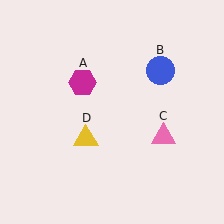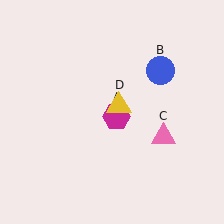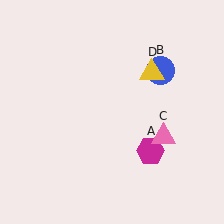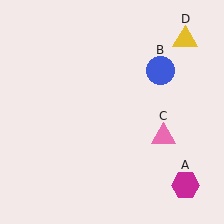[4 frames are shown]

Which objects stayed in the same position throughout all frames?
Blue circle (object B) and pink triangle (object C) remained stationary.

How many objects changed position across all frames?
2 objects changed position: magenta hexagon (object A), yellow triangle (object D).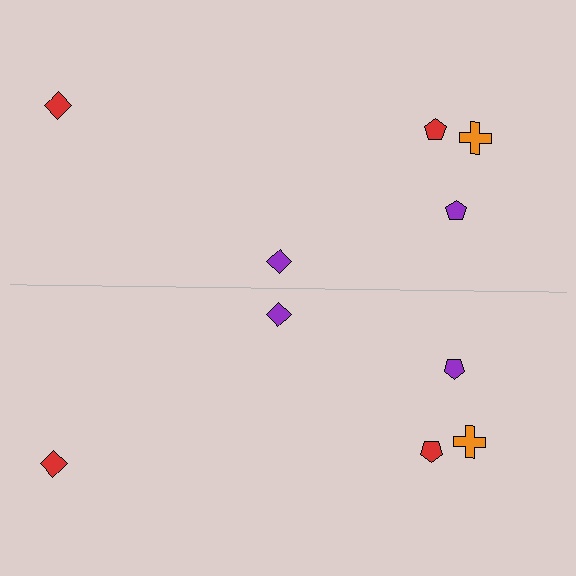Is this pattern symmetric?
Yes, this pattern has bilateral (reflection) symmetry.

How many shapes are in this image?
There are 10 shapes in this image.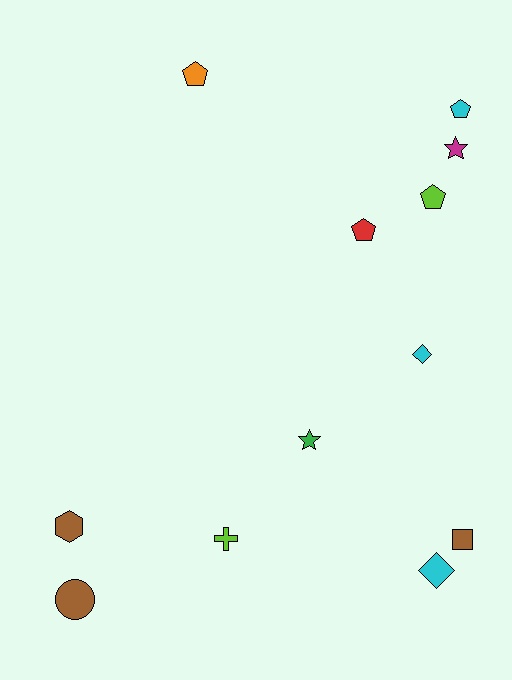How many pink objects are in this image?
There are no pink objects.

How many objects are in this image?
There are 12 objects.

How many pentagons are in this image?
There are 4 pentagons.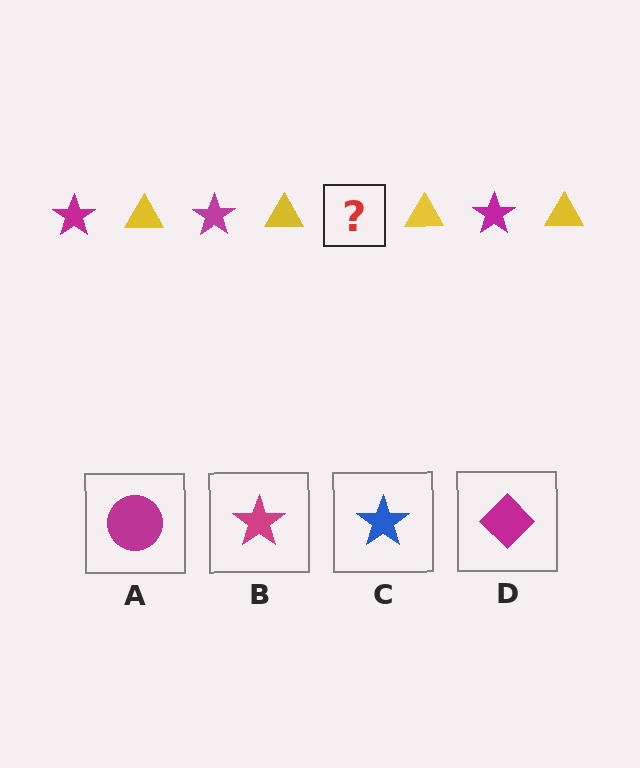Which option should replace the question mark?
Option B.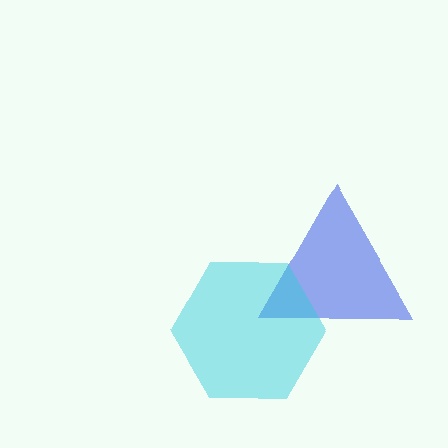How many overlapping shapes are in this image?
There are 2 overlapping shapes in the image.